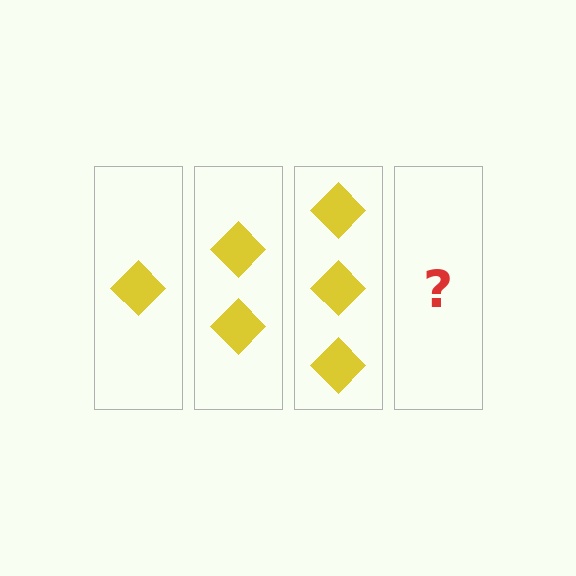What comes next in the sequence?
The next element should be 4 diamonds.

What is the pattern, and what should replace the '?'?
The pattern is that each step adds one more diamond. The '?' should be 4 diamonds.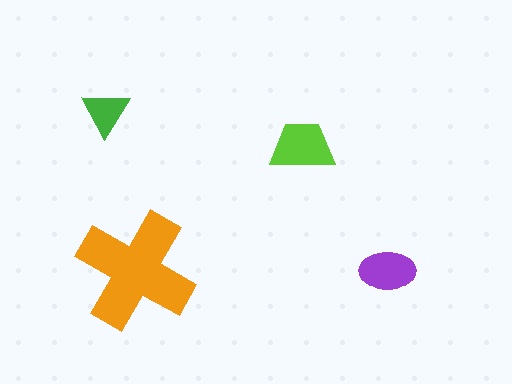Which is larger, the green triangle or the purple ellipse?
The purple ellipse.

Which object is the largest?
The orange cross.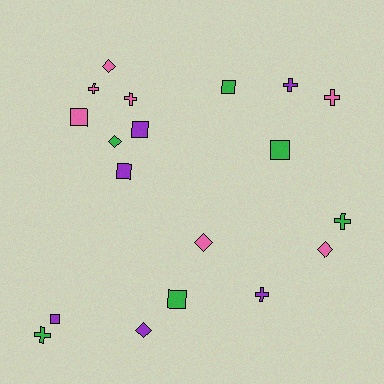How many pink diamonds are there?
There are 3 pink diamonds.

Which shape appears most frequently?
Square, with 7 objects.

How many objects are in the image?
There are 19 objects.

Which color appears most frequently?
Pink, with 7 objects.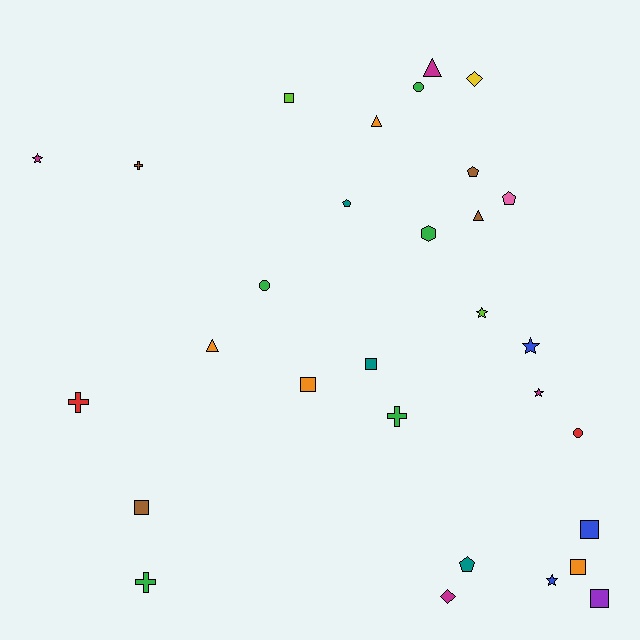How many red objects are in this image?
There are 2 red objects.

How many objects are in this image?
There are 30 objects.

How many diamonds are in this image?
There are 2 diamonds.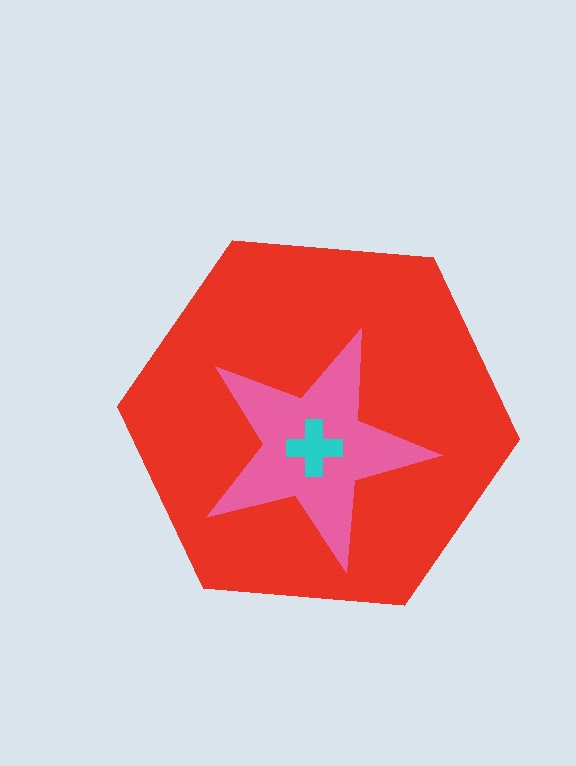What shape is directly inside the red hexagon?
The pink star.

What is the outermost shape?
The red hexagon.